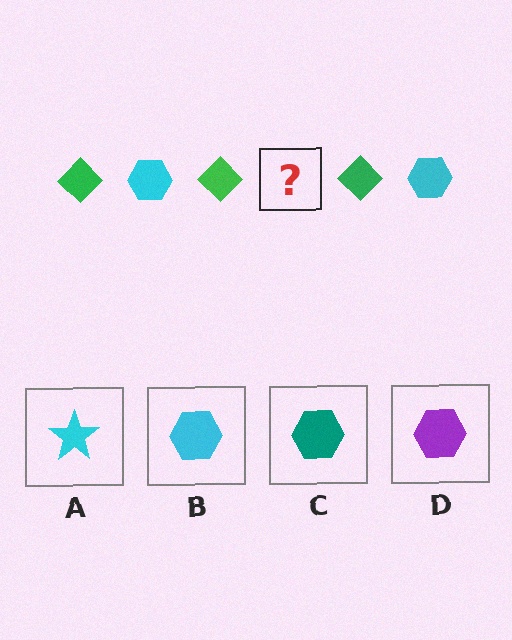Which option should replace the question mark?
Option B.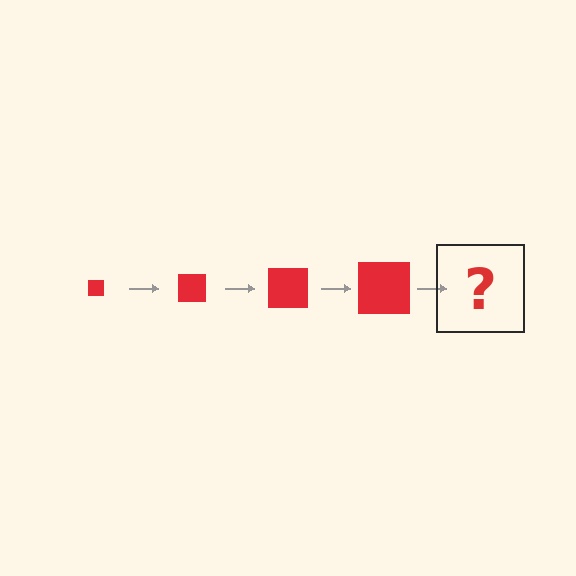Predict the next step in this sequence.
The next step is a red square, larger than the previous one.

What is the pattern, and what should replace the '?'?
The pattern is that the square gets progressively larger each step. The '?' should be a red square, larger than the previous one.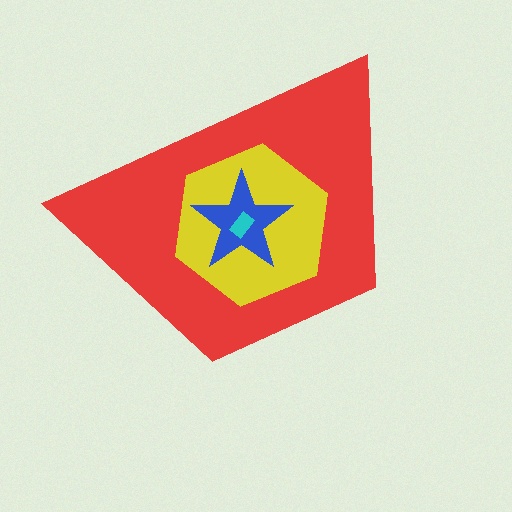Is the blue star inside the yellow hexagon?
Yes.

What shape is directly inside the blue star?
The cyan rectangle.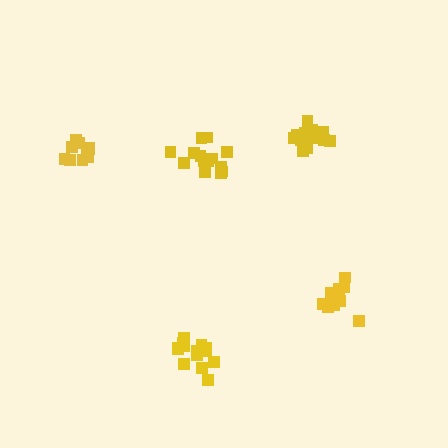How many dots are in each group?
Group 1: 10 dots, Group 2: 9 dots, Group 3: 14 dots, Group 4: 14 dots, Group 5: 14 dots (61 total).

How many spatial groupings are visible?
There are 5 spatial groupings.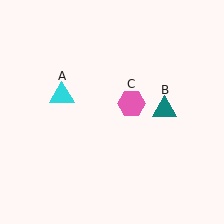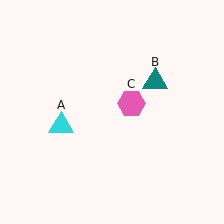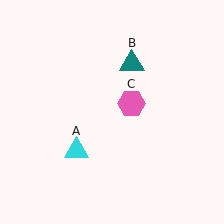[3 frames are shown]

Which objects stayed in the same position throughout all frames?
Pink hexagon (object C) remained stationary.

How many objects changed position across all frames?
2 objects changed position: cyan triangle (object A), teal triangle (object B).